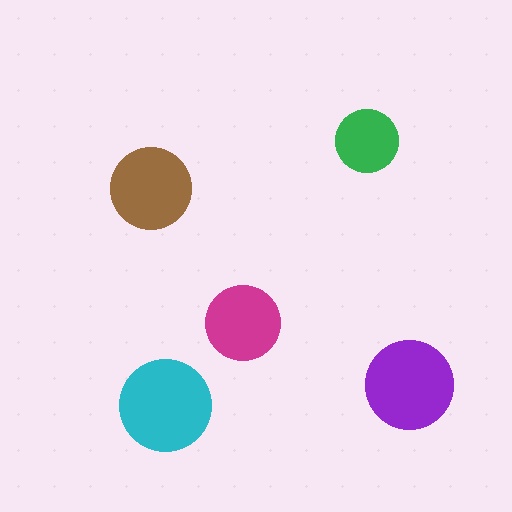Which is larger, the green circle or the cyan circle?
The cyan one.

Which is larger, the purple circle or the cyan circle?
The cyan one.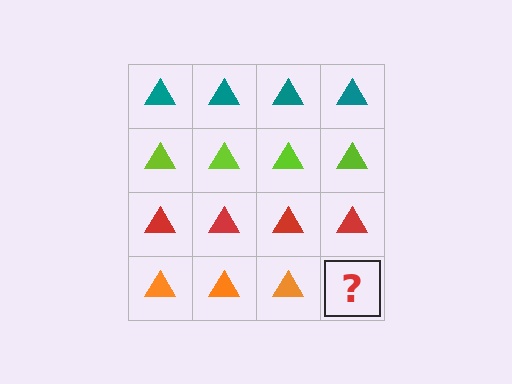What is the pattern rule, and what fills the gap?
The rule is that each row has a consistent color. The gap should be filled with an orange triangle.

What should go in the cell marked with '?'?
The missing cell should contain an orange triangle.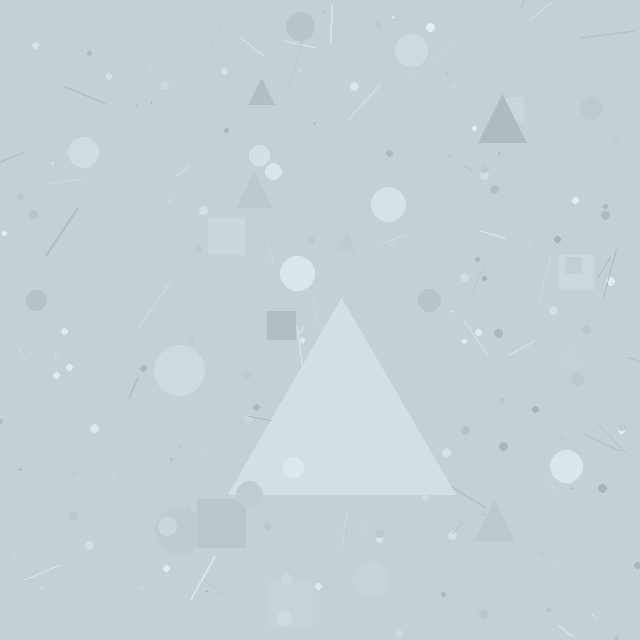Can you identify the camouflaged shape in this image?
The camouflaged shape is a triangle.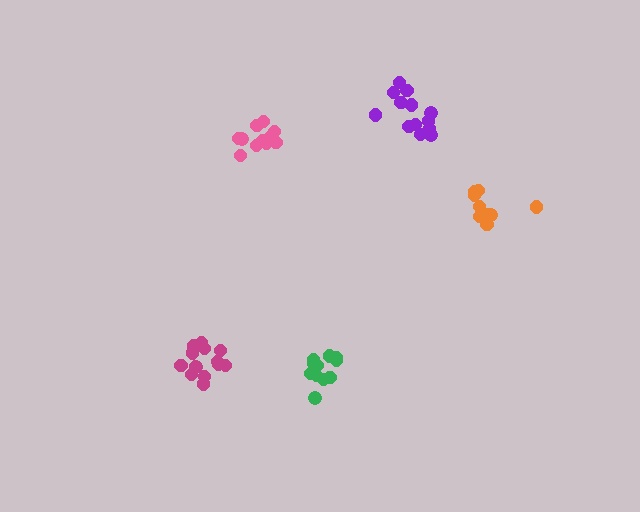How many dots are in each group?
Group 1: 14 dots, Group 2: 11 dots, Group 3: 11 dots, Group 4: 10 dots, Group 5: 13 dots (59 total).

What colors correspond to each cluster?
The clusters are colored: magenta, pink, green, orange, purple.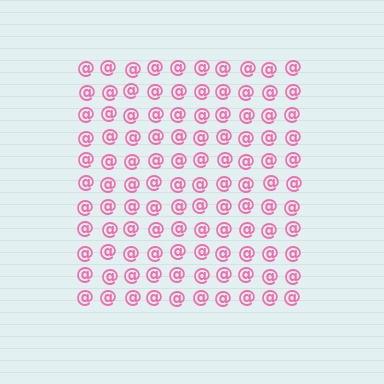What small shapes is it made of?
It is made of small at signs.